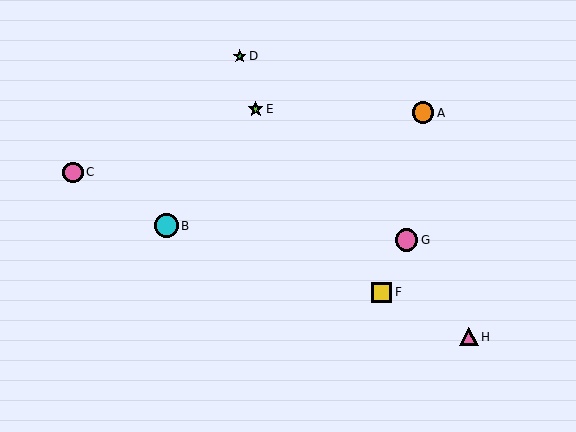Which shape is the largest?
The cyan circle (labeled B) is the largest.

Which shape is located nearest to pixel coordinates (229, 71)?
The green star (labeled D) at (240, 56) is nearest to that location.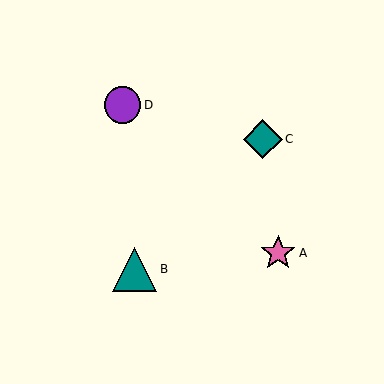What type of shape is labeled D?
Shape D is a purple circle.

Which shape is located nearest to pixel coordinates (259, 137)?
The teal diamond (labeled C) at (263, 139) is nearest to that location.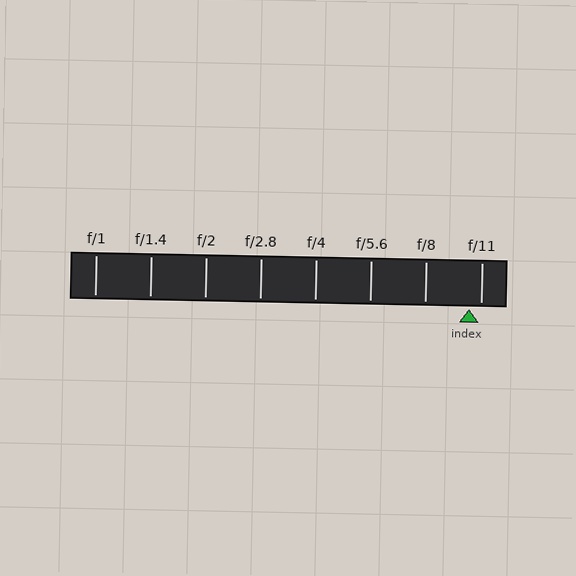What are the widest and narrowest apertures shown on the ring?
The widest aperture shown is f/1 and the narrowest is f/11.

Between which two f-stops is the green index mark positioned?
The index mark is between f/8 and f/11.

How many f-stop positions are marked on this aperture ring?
There are 8 f-stop positions marked.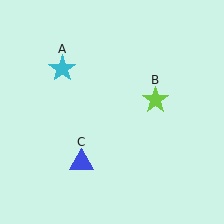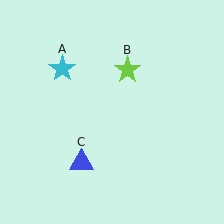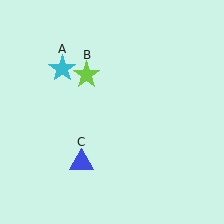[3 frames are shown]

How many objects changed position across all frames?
1 object changed position: lime star (object B).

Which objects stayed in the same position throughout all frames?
Cyan star (object A) and blue triangle (object C) remained stationary.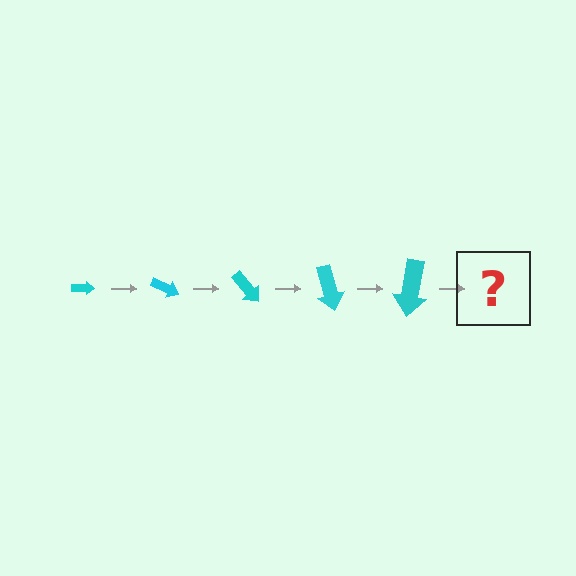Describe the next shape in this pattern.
It should be an arrow, larger than the previous one and rotated 125 degrees from the start.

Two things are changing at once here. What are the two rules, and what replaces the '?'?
The two rules are that the arrow grows larger each step and it rotates 25 degrees each step. The '?' should be an arrow, larger than the previous one and rotated 125 degrees from the start.